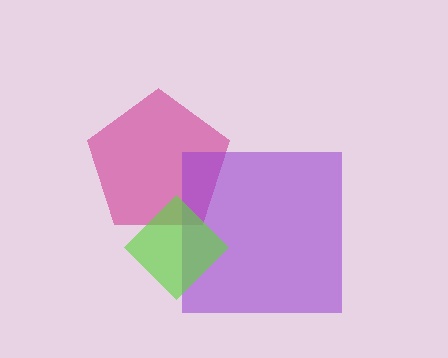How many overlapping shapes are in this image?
There are 3 overlapping shapes in the image.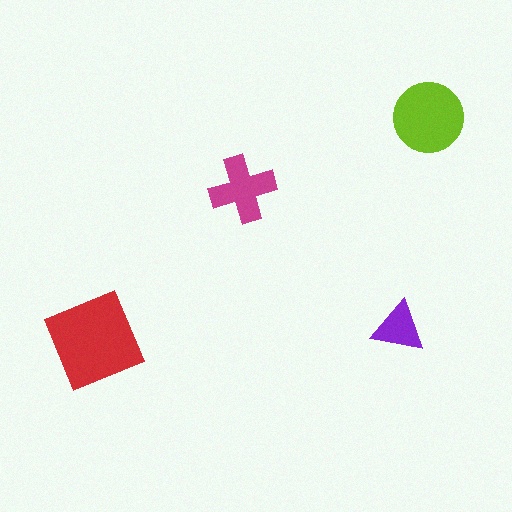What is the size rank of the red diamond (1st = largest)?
1st.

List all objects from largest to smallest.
The red diamond, the lime circle, the magenta cross, the purple triangle.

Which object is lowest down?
The red diamond is bottommost.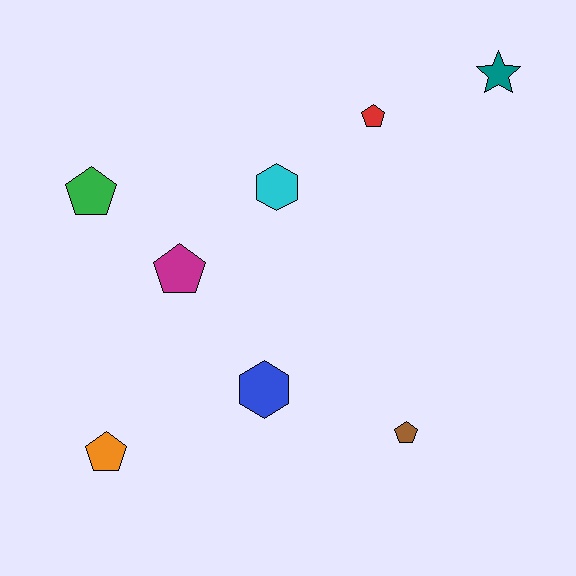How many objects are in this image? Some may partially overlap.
There are 8 objects.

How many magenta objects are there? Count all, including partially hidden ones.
There is 1 magenta object.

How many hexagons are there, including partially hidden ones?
There are 2 hexagons.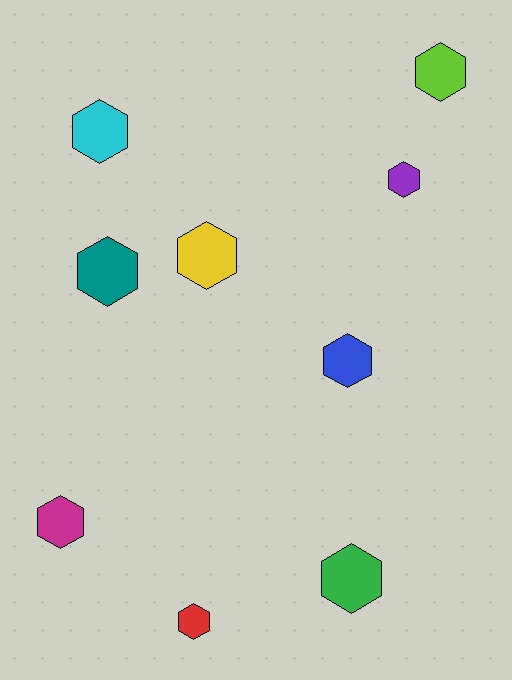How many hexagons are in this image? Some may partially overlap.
There are 9 hexagons.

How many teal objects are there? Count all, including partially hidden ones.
There is 1 teal object.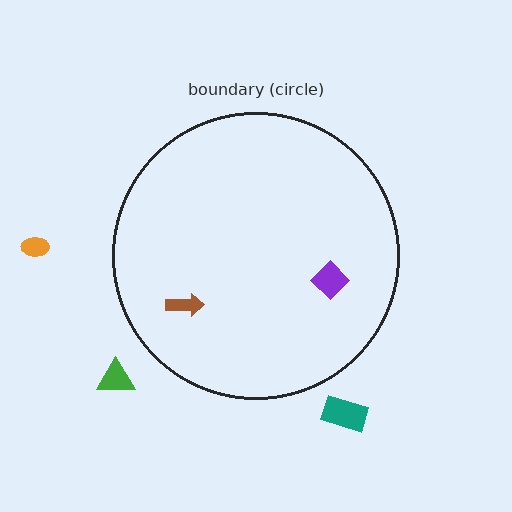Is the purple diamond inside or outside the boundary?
Inside.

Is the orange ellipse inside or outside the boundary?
Outside.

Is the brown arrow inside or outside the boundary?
Inside.